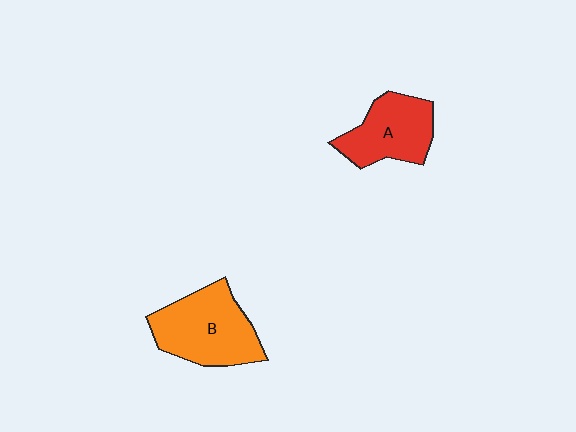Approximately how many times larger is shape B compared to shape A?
Approximately 1.3 times.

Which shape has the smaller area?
Shape A (red).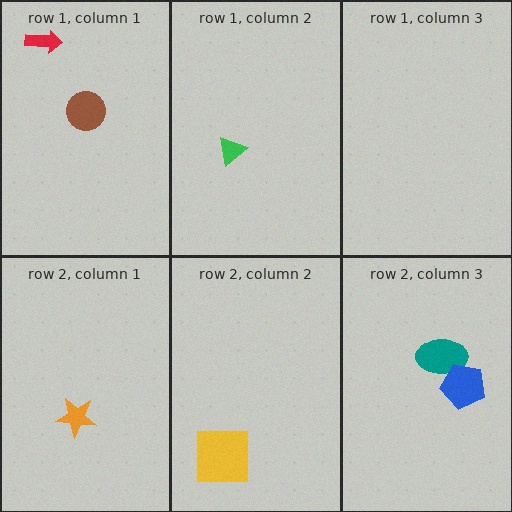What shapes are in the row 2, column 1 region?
The orange star.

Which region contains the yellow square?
The row 2, column 2 region.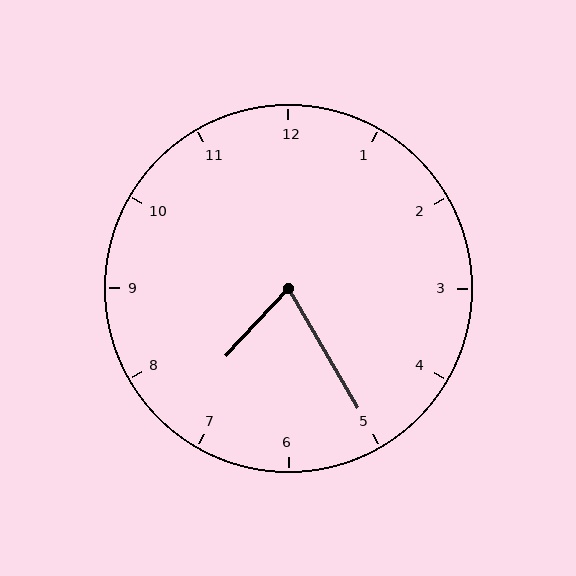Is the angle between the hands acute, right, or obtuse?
It is acute.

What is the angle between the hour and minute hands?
Approximately 72 degrees.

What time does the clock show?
7:25.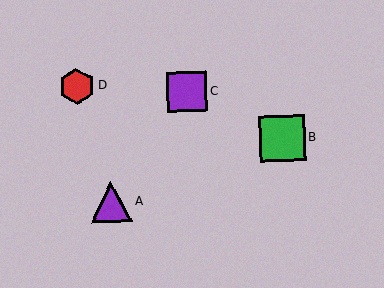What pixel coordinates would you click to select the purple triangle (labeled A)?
Click at (111, 202) to select the purple triangle A.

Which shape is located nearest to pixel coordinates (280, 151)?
The green square (labeled B) at (283, 138) is nearest to that location.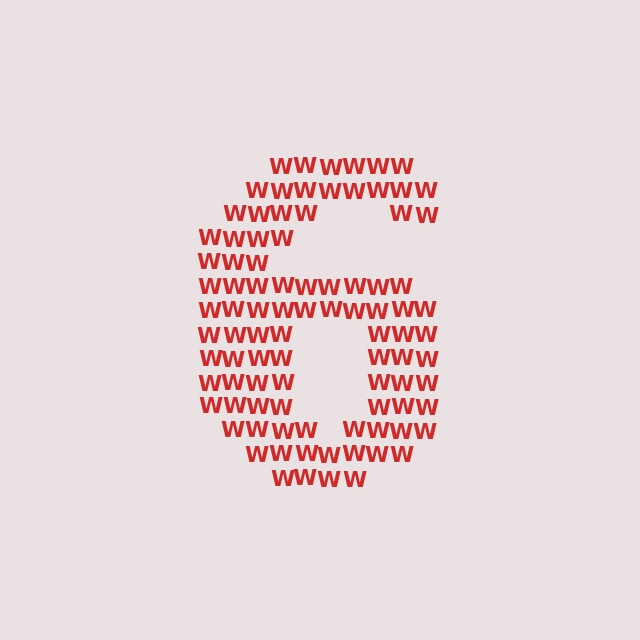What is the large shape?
The large shape is the digit 6.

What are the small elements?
The small elements are letter W's.